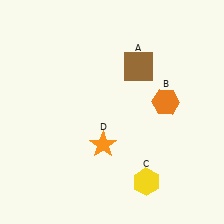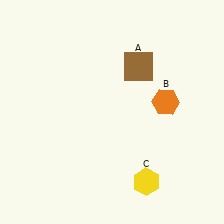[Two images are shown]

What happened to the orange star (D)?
The orange star (D) was removed in Image 2. It was in the bottom-left area of Image 1.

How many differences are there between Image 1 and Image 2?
There is 1 difference between the two images.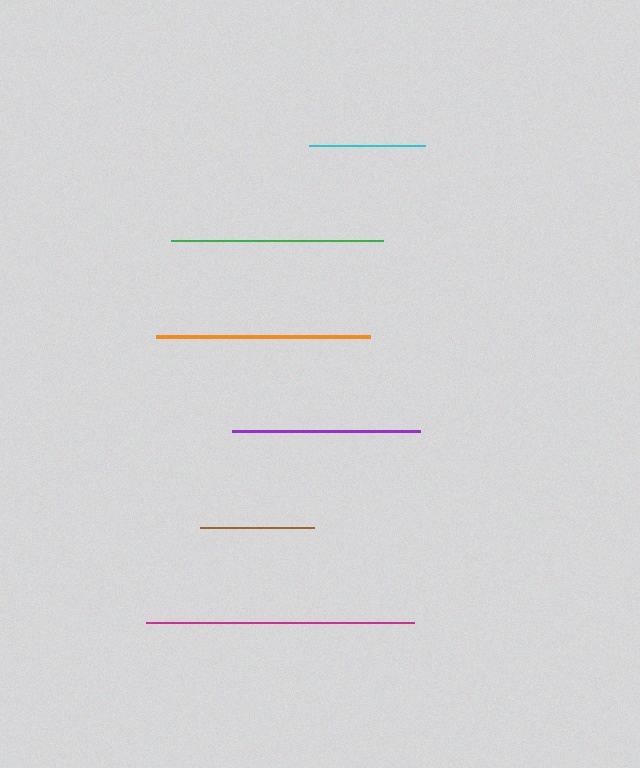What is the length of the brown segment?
The brown segment is approximately 114 pixels long.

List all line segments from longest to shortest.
From longest to shortest: magenta, orange, green, purple, cyan, brown.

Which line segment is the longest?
The magenta line is the longest at approximately 268 pixels.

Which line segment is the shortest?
The brown line is the shortest at approximately 114 pixels.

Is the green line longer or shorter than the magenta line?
The magenta line is longer than the green line.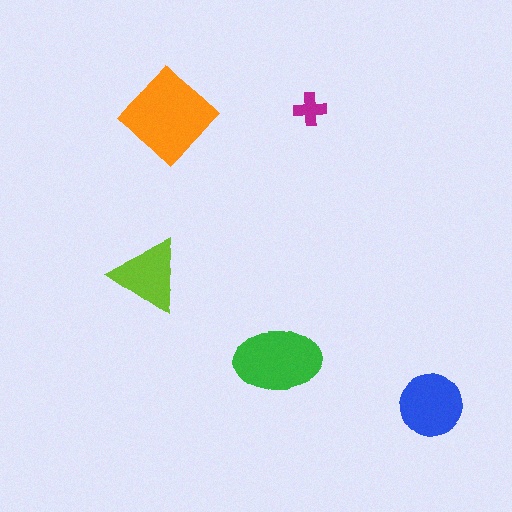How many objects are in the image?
There are 5 objects in the image.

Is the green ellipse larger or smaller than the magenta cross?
Larger.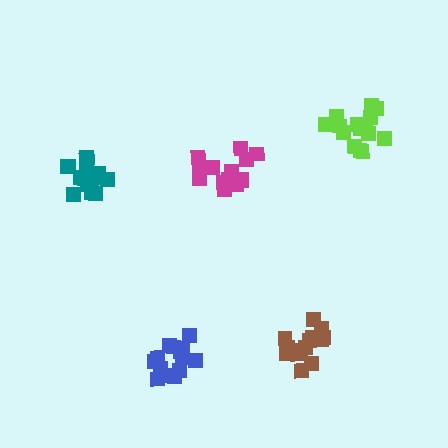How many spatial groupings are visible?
There are 5 spatial groupings.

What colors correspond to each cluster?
The clusters are colored: lime, brown, magenta, blue, teal.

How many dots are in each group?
Group 1: 15 dots, Group 2: 14 dots, Group 3: 15 dots, Group 4: 14 dots, Group 5: 18 dots (76 total).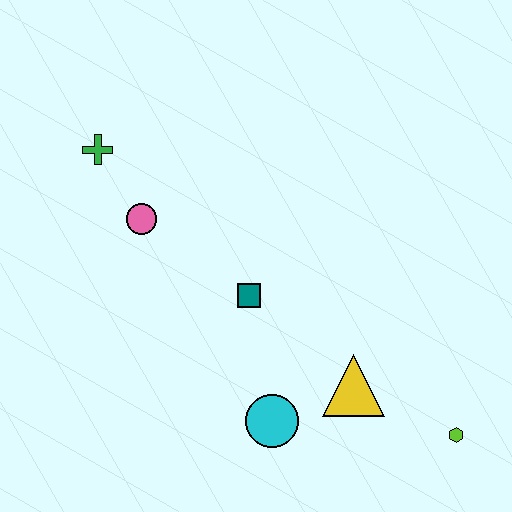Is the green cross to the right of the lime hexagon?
No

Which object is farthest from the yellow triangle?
The green cross is farthest from the yellow triangle.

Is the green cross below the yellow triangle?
No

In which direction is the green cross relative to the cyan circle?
The green cross is above the cyan circle.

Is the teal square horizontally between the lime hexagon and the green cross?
Yes